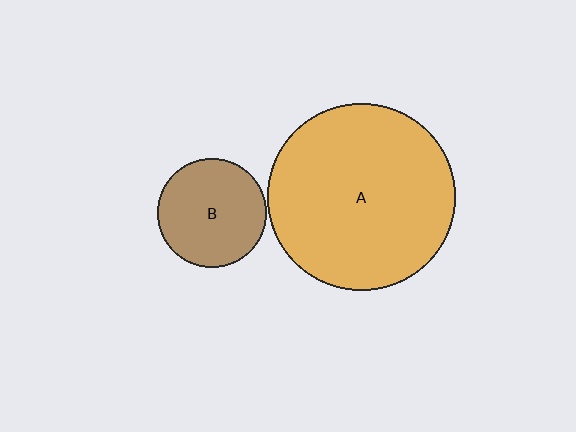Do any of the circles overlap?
No, none of the circles overlap.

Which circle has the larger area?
Circle A (orange).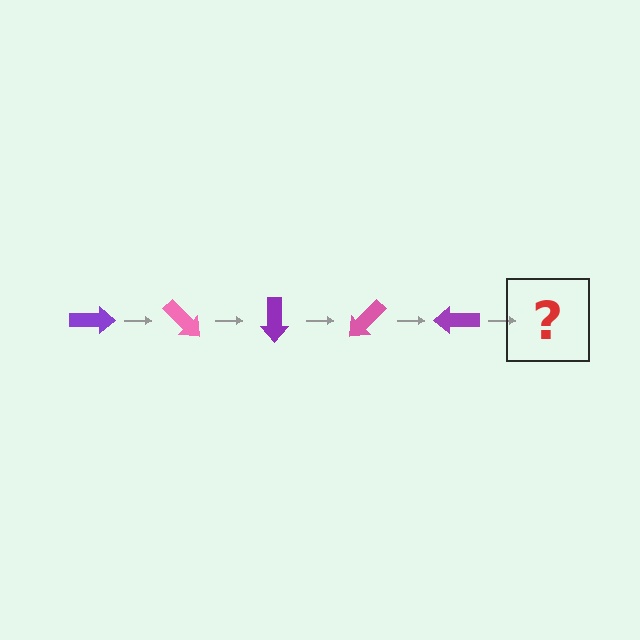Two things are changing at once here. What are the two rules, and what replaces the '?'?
The two rules are that it rotates 45 degrees each step and the color cycles through purple and pink. The '?' should be a pink arrow, rotated 225 degrees from the start.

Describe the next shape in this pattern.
It should be a pink arrow, rotated 225 degrees from the start.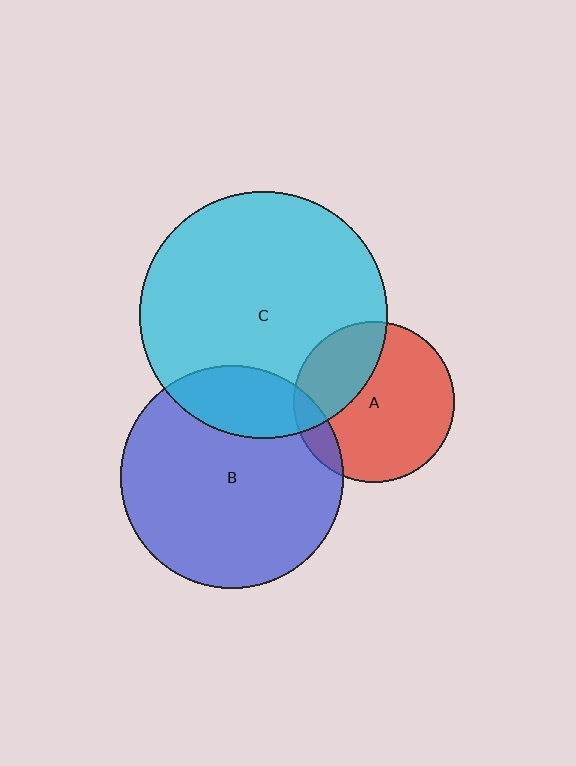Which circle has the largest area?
Circle C (cyan).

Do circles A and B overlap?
Yes.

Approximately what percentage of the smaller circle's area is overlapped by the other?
Approximately 10%.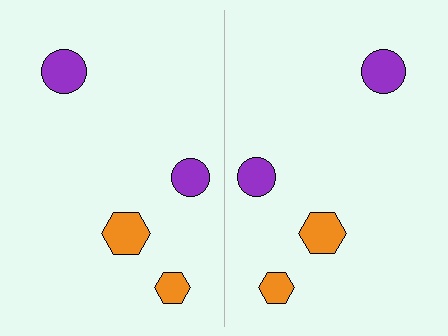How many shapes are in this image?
There are 8 shapes in this image.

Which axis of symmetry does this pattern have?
The pattern has a vertical axis of symmetry running through the center of the image.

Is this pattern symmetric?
Yes, this pattern has bilateral (reflection) symmetry.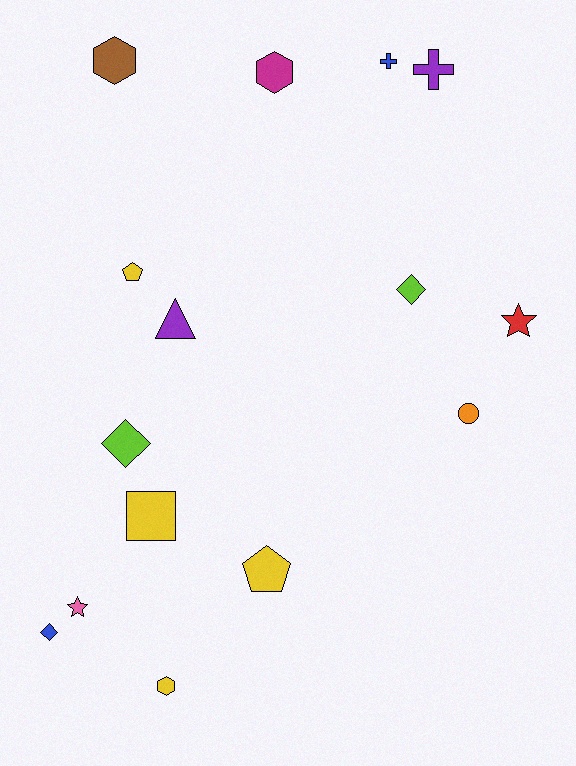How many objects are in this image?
There are 15 objects.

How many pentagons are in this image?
There are 2 pentagons.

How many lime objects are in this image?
There are 2 lime objects.